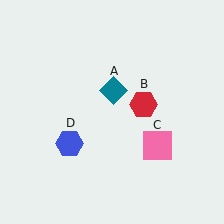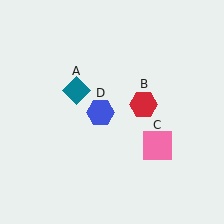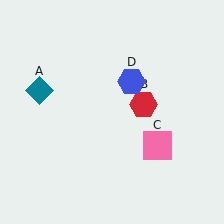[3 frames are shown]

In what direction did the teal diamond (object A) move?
The teal diamond (object A) moved left.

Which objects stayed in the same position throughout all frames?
Red hexagon (object B) and pink square (object C) remained stationary.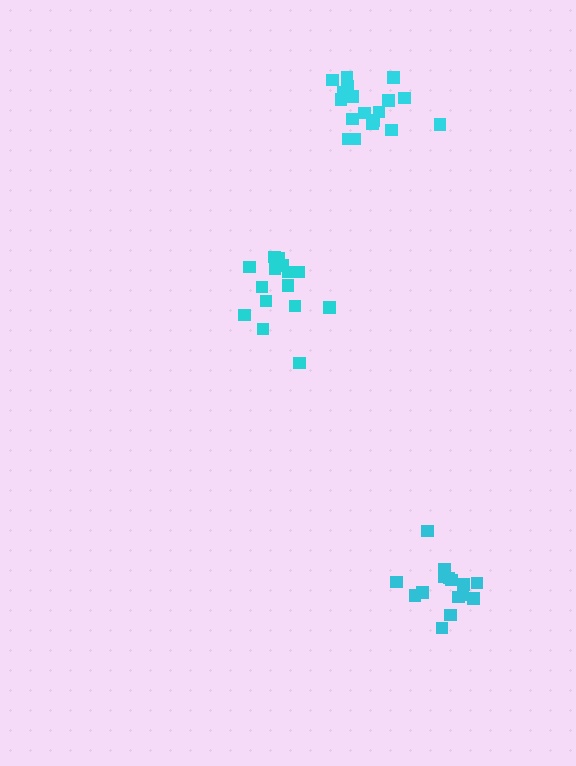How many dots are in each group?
Group 1: 15 dots, Group 2: 15 dots, Group 3: 18 dots (48 total).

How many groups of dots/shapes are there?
There are 3 groups.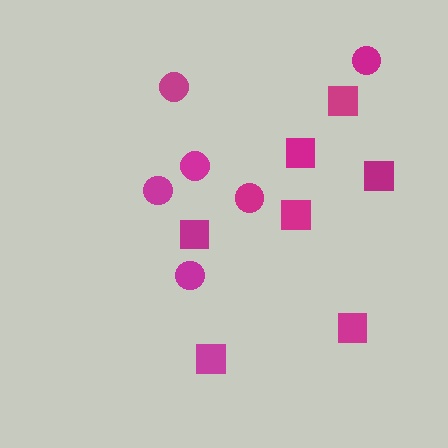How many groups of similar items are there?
There are 2 groups: one group of circles (6) and one group of squares (7).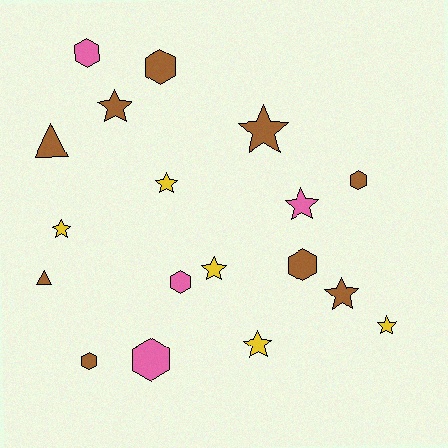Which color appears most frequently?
Brown, with 9 objects.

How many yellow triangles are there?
There are no yellow triangles.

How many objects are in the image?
There are 18 objects.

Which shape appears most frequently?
Star, with 9 objects.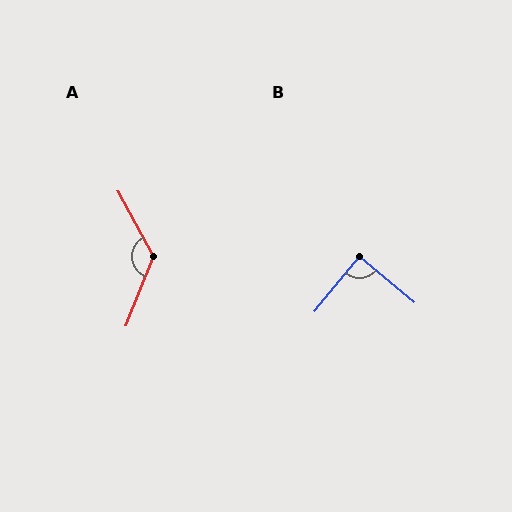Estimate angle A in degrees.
Approximately 130 degrees.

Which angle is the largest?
A, at approximately 130 degrees.